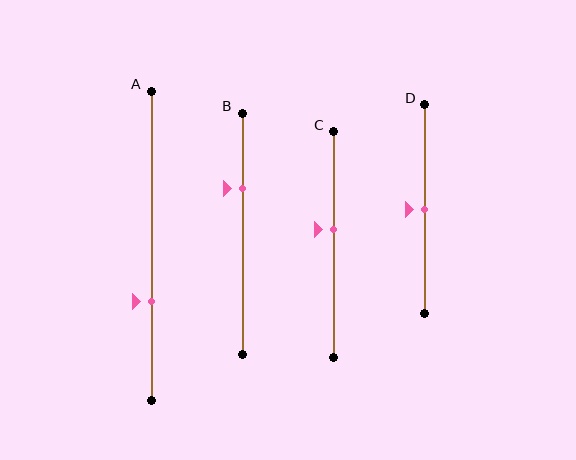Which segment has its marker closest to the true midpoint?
Segment D has its marker closest to the true midpoint.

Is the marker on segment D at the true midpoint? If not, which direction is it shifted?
Yes, the marker on segment D is at the true midpoint.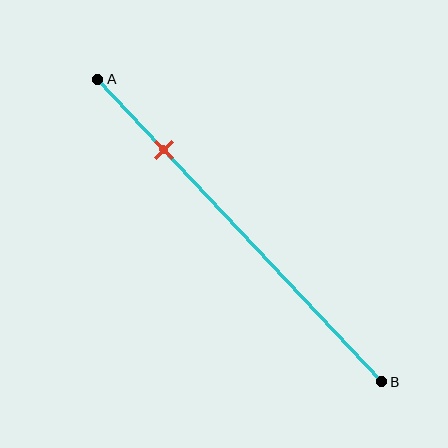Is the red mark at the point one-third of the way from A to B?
No, the mark is at about 25% from A, not at the 33% one-third point.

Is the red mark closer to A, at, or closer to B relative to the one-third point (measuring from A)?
The red mark is closer to point A than the one-third point of segment AB.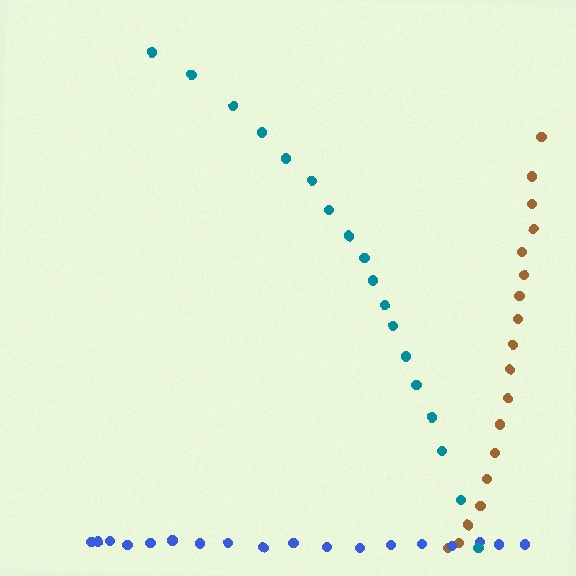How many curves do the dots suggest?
There are 3 distinct paths.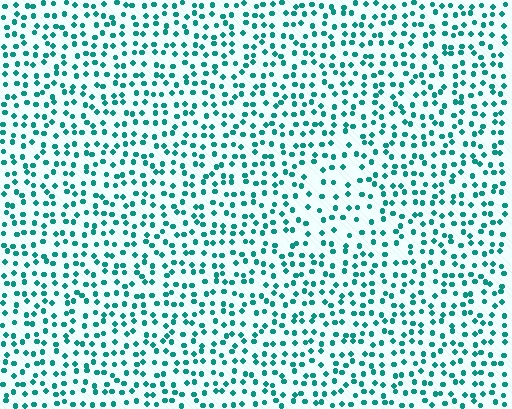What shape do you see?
I see a triangle.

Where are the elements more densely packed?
The elements are more densely packed outside the triangle boundary.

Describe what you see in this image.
The image contains small teal elements arranged at two different densities. A triangle-shaped region is visible where the elements are less densely packed than the surrounding area.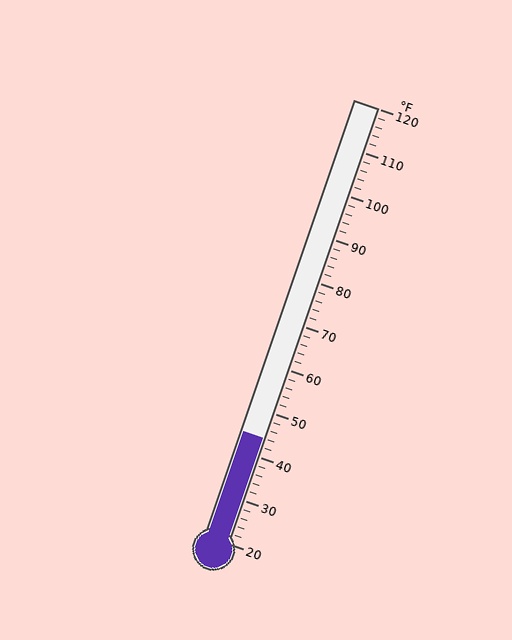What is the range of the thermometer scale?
The thermometer scale ranges from 20°F to 120°F.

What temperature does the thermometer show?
The thermometer shows approximately 44°F.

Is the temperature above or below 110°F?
The temperature is below 110°F.